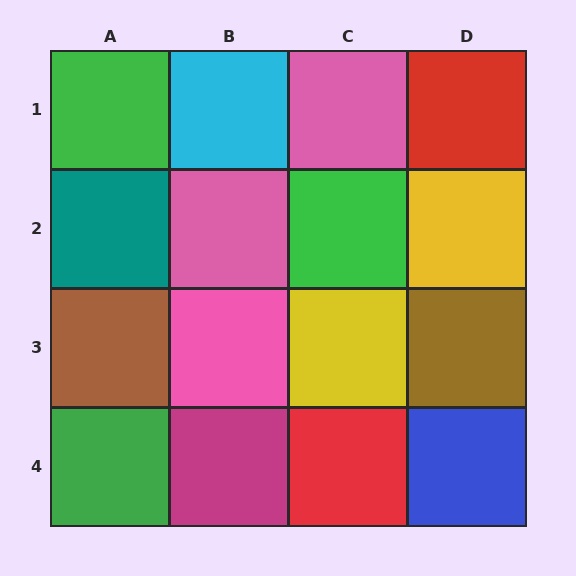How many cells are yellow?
2 cells are yellow.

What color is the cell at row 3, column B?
Pink.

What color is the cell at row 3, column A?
Brown.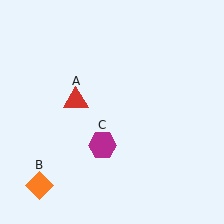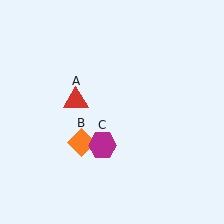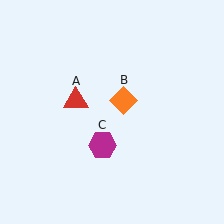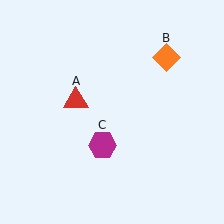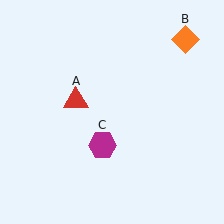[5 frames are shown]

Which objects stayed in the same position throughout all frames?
Red triangle (object A) and magenta hexagon (object C) remained stationary.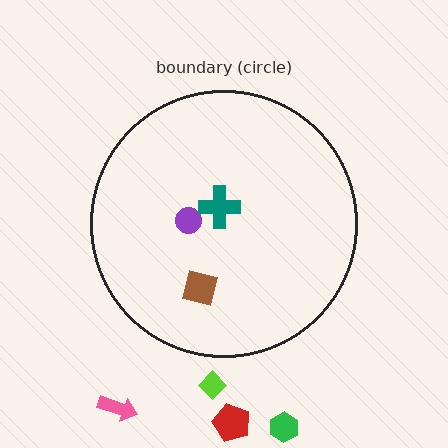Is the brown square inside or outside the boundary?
Inside.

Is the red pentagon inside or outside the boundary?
Outside.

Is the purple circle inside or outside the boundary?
Inside.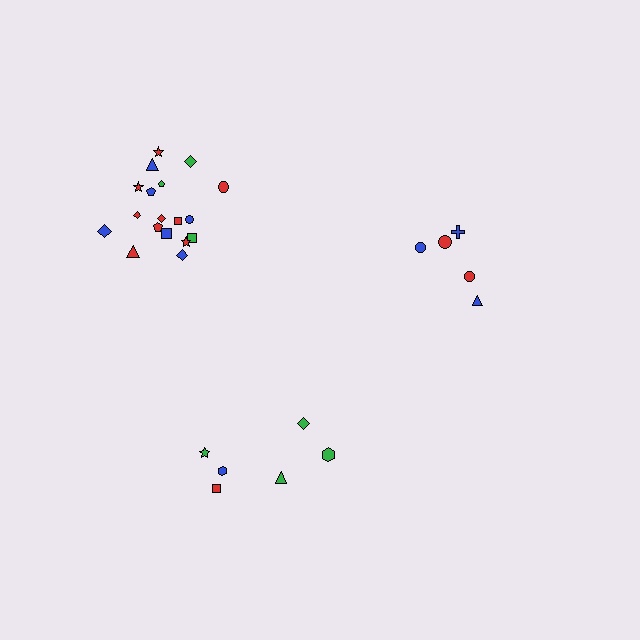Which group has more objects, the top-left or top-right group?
The top-left group.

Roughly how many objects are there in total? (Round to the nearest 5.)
Roughly 30 objects in total.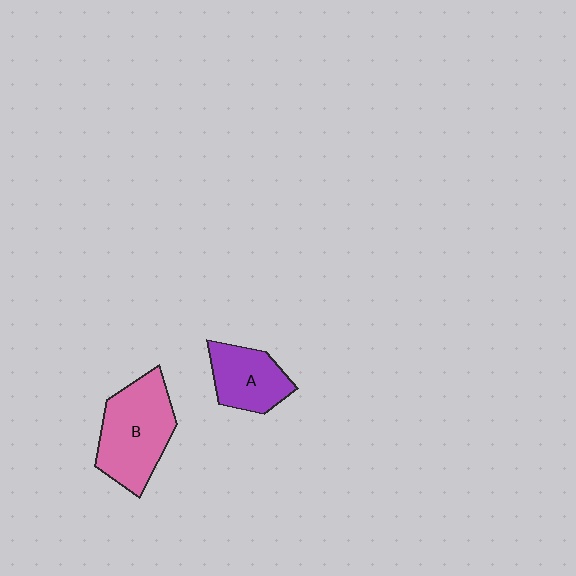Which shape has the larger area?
Shape B (pink).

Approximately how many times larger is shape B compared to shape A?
Approximately 1.5 times.